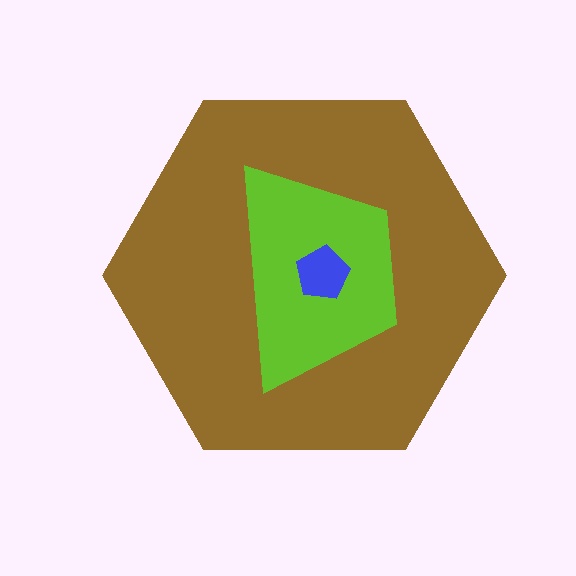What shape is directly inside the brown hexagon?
The lime trapezoid.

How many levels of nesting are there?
3.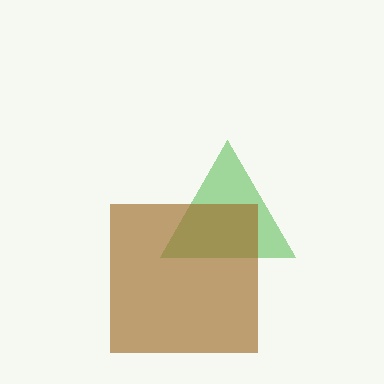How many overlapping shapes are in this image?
There are 2 overlapping shapes in the image.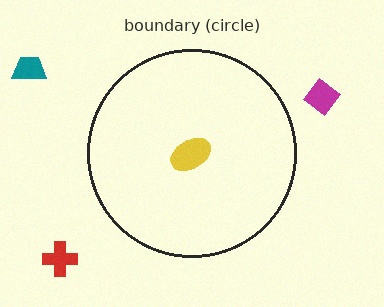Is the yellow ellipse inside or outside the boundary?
Inside.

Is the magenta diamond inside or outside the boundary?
Outside.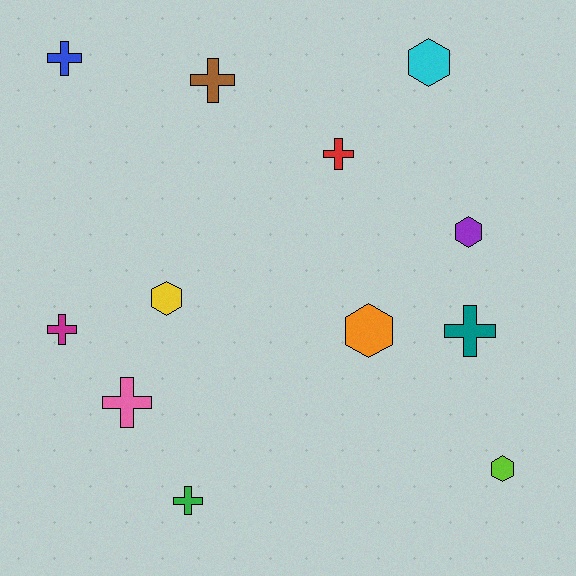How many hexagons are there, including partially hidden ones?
There are 5 hexagons.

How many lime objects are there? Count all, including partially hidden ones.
There is 1 lime object.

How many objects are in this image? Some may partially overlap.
There are 12 objects.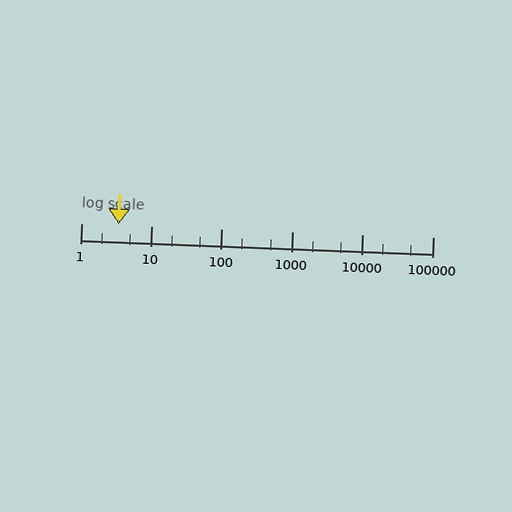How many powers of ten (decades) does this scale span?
The scale spans 5 decades, from 1 to 100000.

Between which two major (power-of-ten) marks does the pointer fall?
The pointer is between 1 and 10.